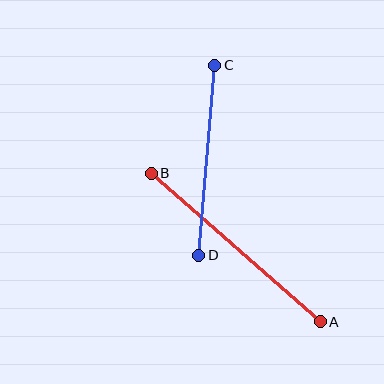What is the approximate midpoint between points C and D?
The midpoint is at approximately (207, 160) pixels.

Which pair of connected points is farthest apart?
Points A and B are farthest apart.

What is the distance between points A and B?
The distance is approximately 225 pixels.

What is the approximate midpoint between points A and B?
The midpoint is at approximately (236, 247) pixels.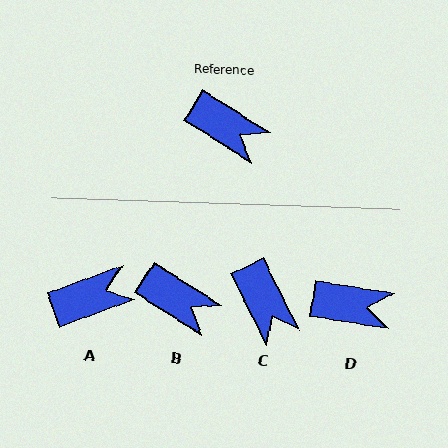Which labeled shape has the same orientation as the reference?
B.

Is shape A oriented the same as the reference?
No, it is off by about 53 degrees.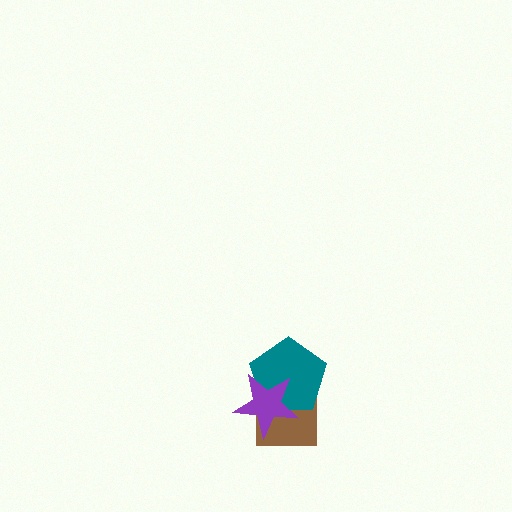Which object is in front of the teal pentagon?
The purple star is in front of the teal pentagon.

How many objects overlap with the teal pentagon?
2 objects overlap with the teal pentagon.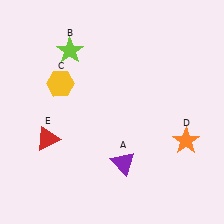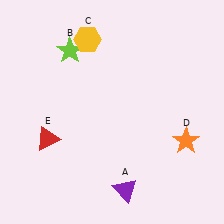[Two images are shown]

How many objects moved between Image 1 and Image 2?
2 objects moved between the two images.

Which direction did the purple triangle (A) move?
The purple triangle (A) moved down.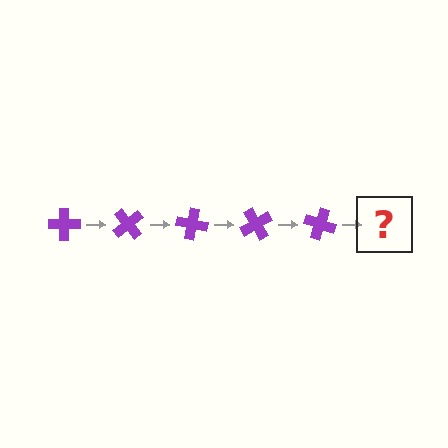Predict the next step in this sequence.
The next step is a purple cross rotated 250 degrees.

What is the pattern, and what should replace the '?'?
The pattern is that the cross rotates 50 degrees each step. The '?' should be a purple cross rotated 250 degrees.